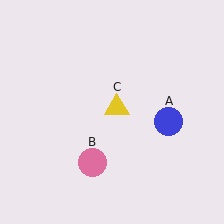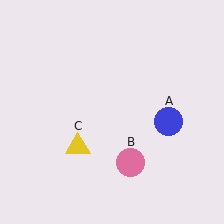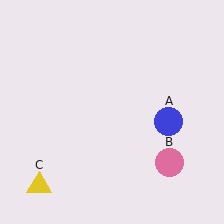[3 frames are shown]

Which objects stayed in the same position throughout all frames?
Blue circle (object A) remained stationary.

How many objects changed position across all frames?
2 objects changed position: pink circle (object B), yellow triangle (object C).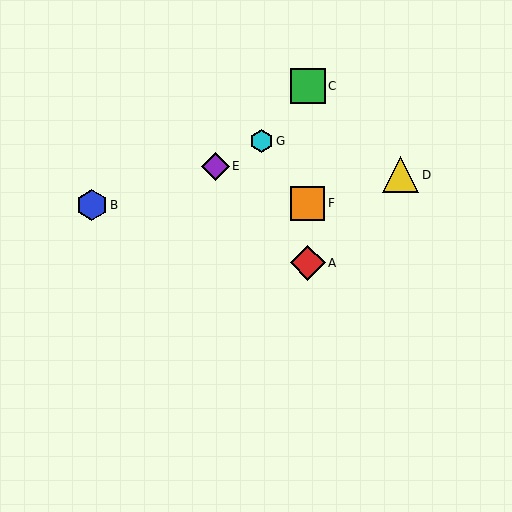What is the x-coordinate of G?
Object G is at x≈262.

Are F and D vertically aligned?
No, F is at x≈308 and D is at x≈401.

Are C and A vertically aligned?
Yes, both are at x≈308.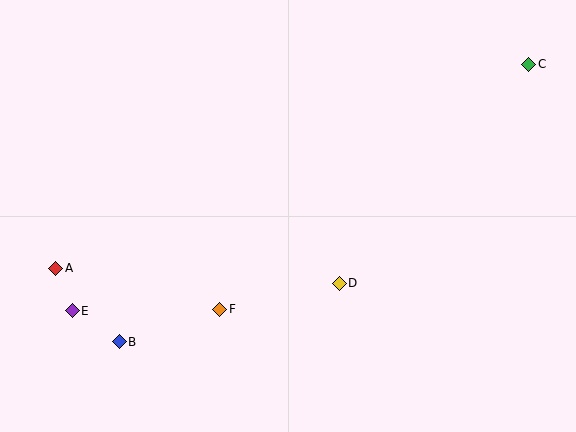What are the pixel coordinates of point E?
Point E is at (72, 311).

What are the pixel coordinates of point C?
Point C is at (529, 64).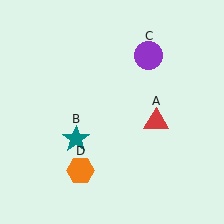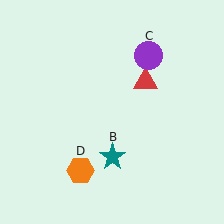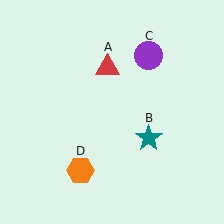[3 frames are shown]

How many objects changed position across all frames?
2 objects changed position: red triangle (object A), teal star (object B).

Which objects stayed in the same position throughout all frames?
Purple circle (object C) and orange hexagon (object D) remained stationary.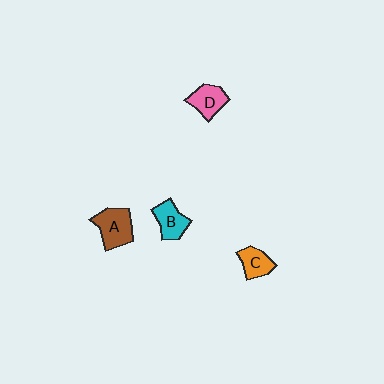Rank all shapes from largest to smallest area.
From largest to smallest: A (brown), B (cyan), D (pink), C (orange).